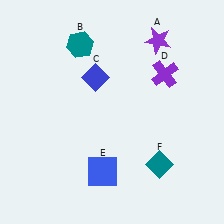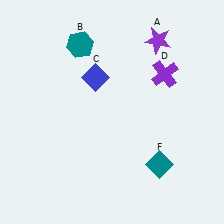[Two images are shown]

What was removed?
The blue square (E) was removed in Image 2.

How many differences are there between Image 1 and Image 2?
There is 1 difference between the two images.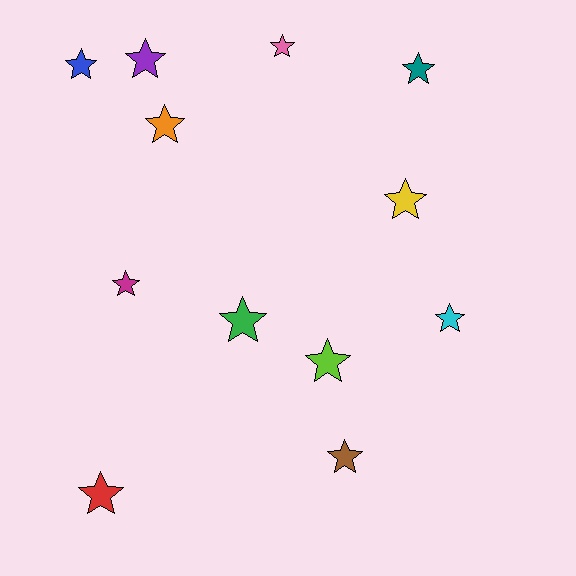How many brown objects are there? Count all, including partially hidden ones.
There is 1 brown object.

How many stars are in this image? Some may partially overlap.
There are 12 stars.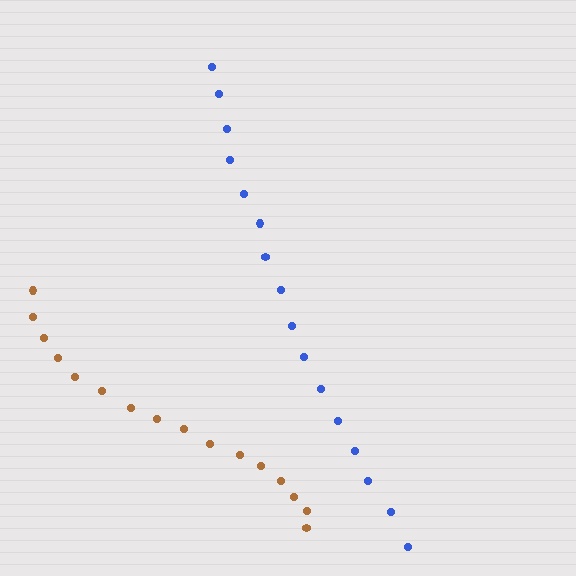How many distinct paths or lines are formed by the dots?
There are 2 distinct paths.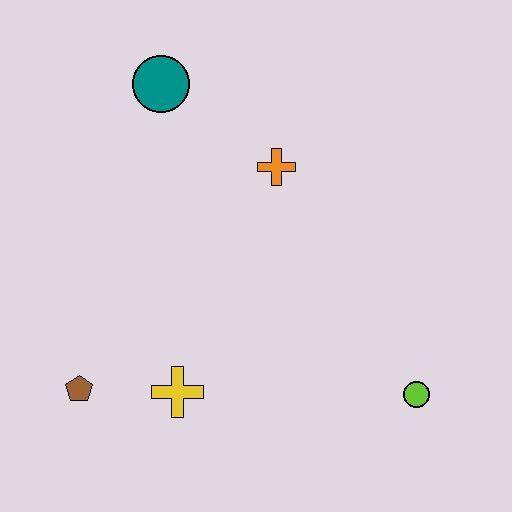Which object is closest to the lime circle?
The yellow cross is closest to the lime circle.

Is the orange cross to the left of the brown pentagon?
No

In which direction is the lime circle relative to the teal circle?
The lime circle is below the teal circle.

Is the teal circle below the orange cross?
No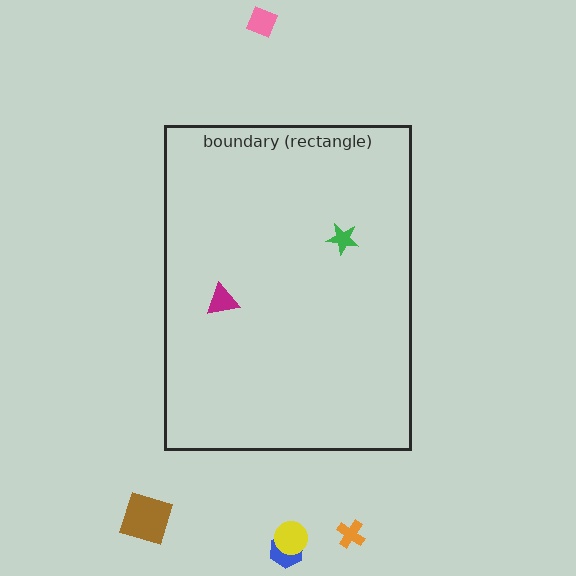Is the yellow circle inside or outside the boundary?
Outside.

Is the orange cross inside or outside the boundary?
Outside.